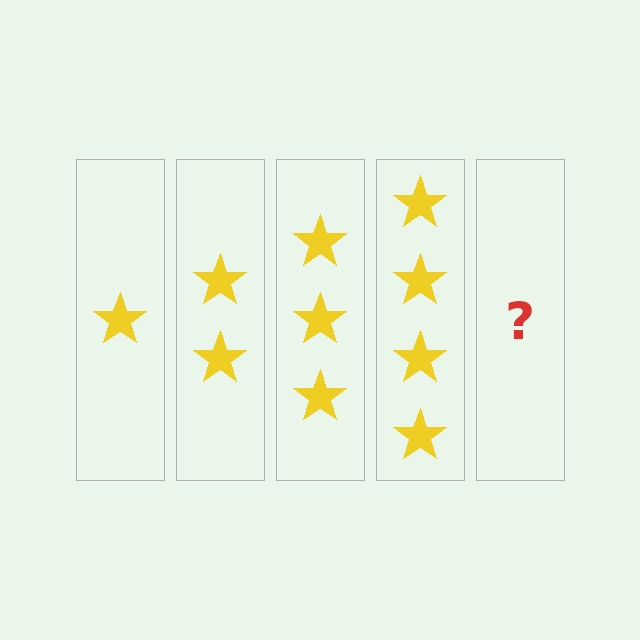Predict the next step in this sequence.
The next step is 5 stars.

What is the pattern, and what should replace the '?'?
The pattern is that each step adds one more star. The '?' should be 5 stars.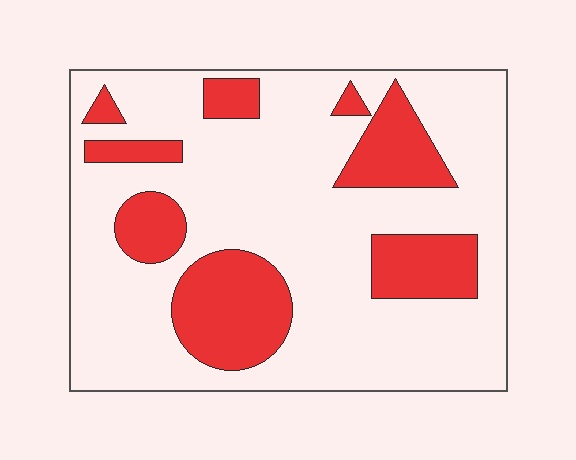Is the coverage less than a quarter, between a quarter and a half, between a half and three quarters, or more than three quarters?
Between a quarter and a half.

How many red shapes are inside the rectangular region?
8.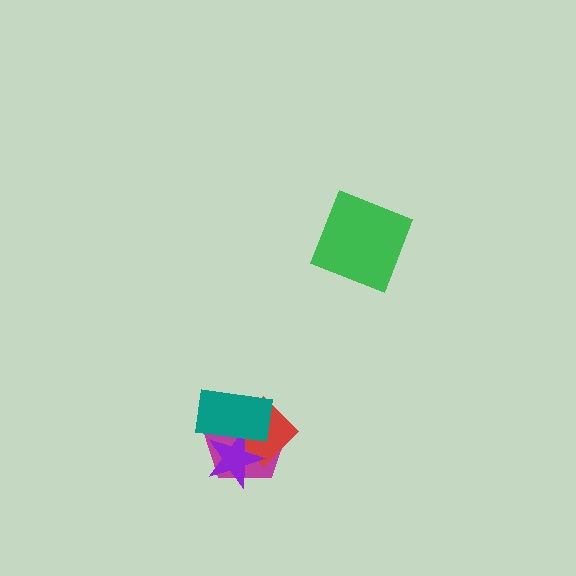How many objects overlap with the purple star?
3 objects overlap with the purple star.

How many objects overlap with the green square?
0 objects overlap with the green square.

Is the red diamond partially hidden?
Yes, it is partially covered by another shape.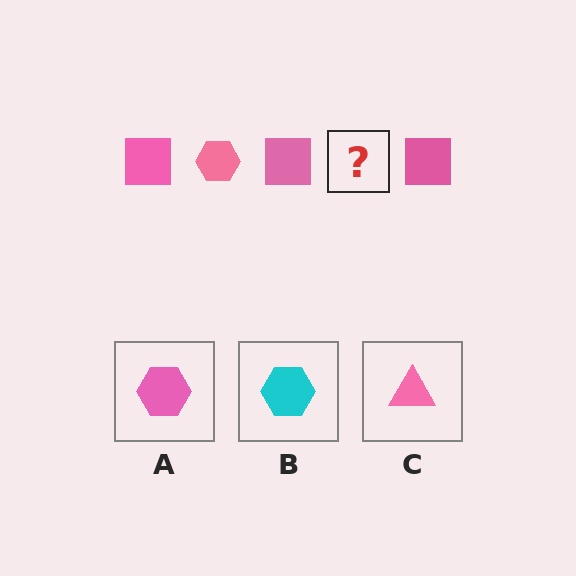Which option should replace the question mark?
Option A.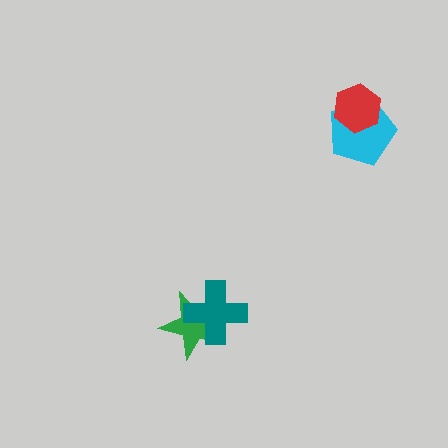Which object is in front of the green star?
The teal cross is in front of the green star.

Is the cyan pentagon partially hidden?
Yes, it is partially covered by another shape.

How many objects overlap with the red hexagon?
1 object overlaps with the red hexagon.